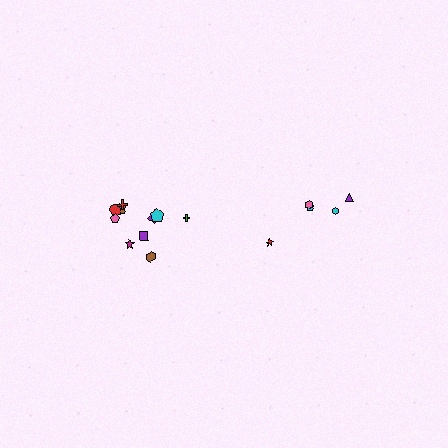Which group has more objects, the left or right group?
The left group.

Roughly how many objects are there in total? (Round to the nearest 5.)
Roughly 15 objects in total.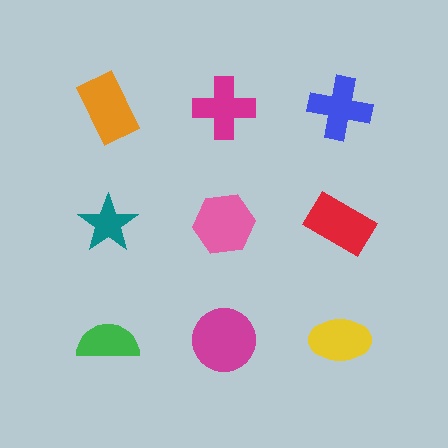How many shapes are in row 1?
3 shapes.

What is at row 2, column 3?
A red rectangle.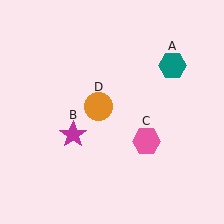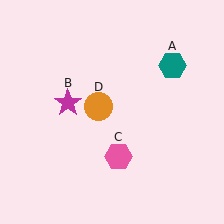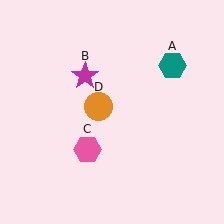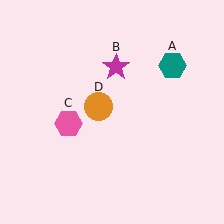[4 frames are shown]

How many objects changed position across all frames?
2 objects changed position: magenta star (object B), pink hexagon (object C).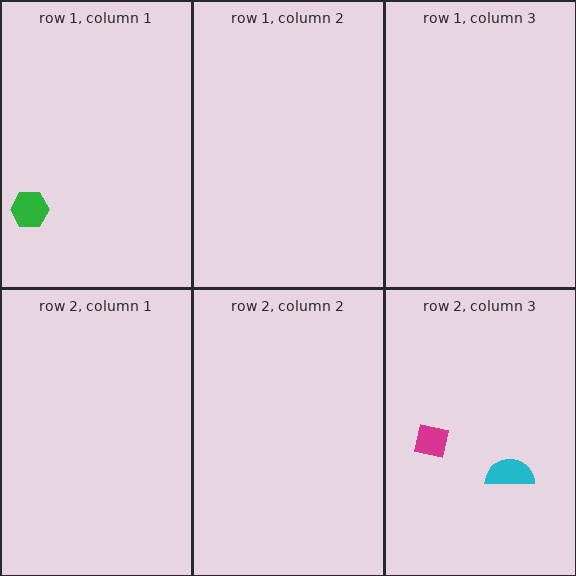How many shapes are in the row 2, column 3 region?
2.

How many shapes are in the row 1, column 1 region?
1.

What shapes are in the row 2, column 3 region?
The cyan semicircle, the magenta square.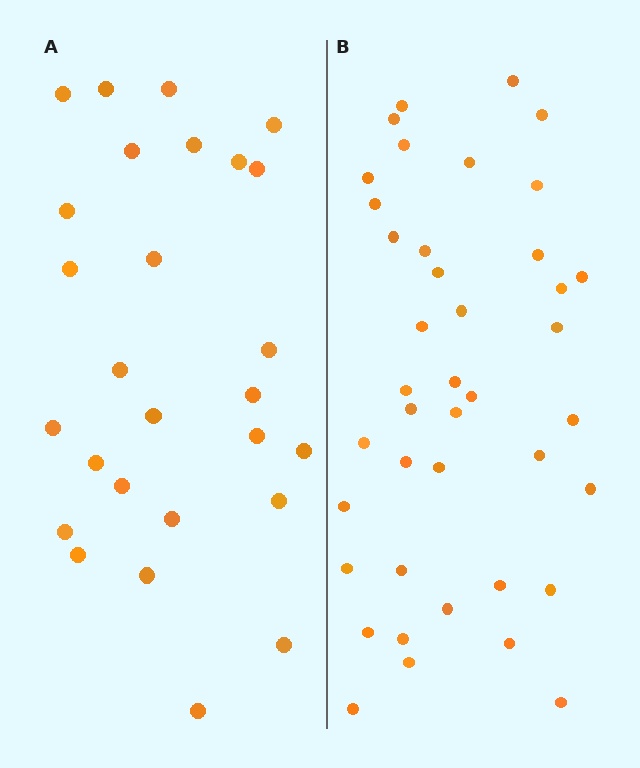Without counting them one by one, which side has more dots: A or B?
Region B (the right region) has more dots.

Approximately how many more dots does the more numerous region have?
Region B has approximately 15 more dots than region A.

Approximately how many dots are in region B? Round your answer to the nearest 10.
About 40 dots. (The exact count is 41, which rounds to 40.)